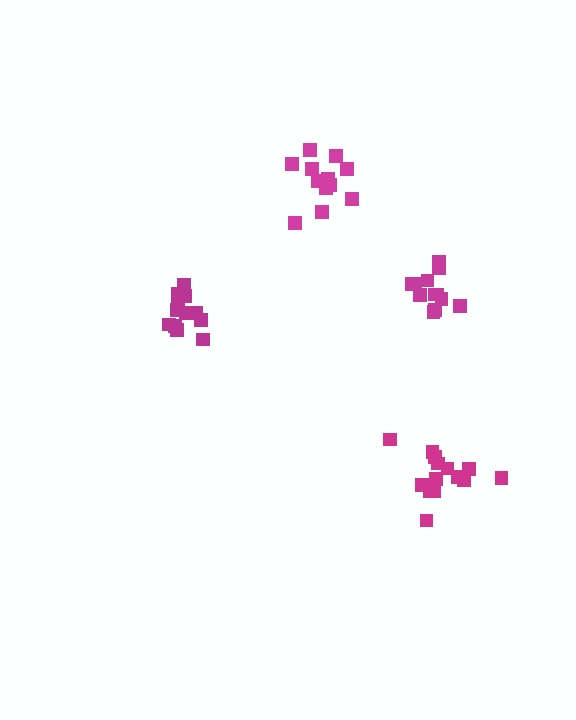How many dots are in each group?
Group 1: 12 dots, Group 2: 12 dots, Group 3: 12 dots, Group 4: 14 dots (50 total).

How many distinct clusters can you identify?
There are 4 distinct clusters.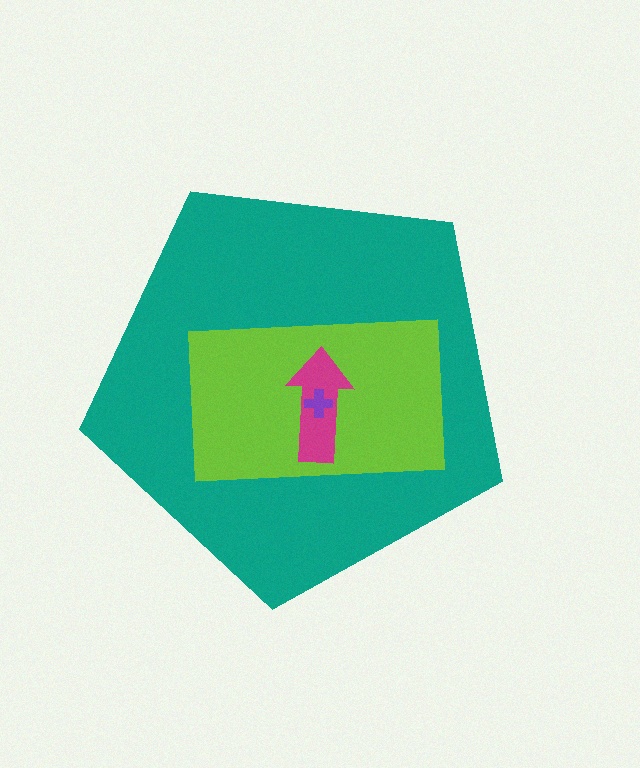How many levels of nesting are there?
4.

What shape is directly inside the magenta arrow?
The purple cross.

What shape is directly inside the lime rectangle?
The magenta arrow.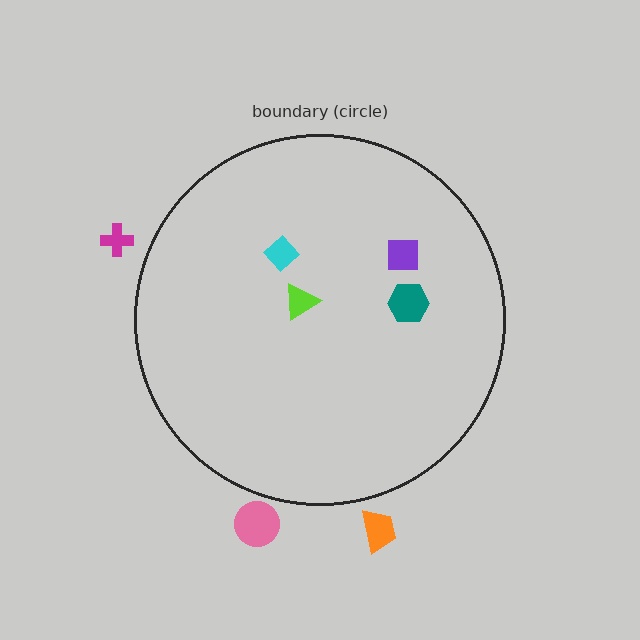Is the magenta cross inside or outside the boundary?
Outside.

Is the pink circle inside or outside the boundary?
Outside.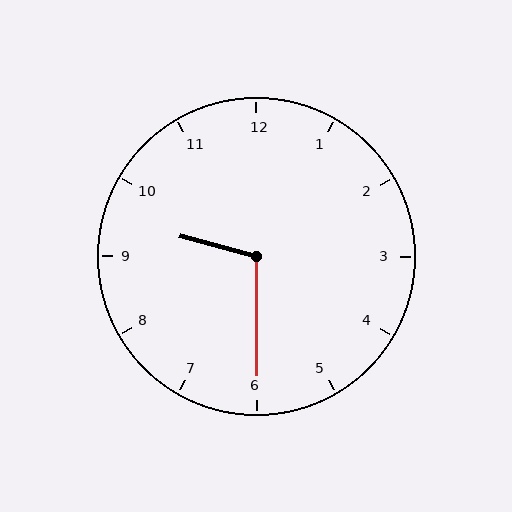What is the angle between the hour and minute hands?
Approximately 105 degrees.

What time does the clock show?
9:30.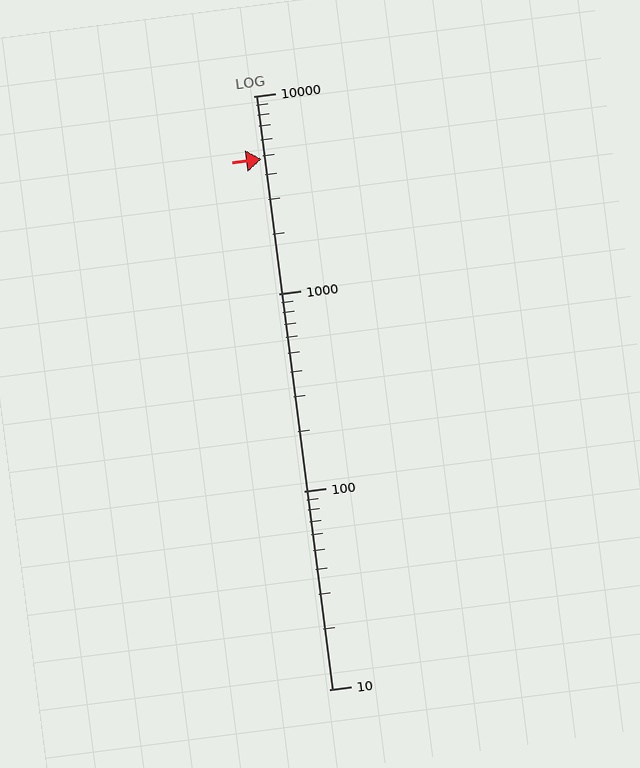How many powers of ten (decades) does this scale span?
The scale spans 3 decades, from 10 to 10000.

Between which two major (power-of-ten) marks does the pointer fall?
The pointer is between 1000 and 10000.